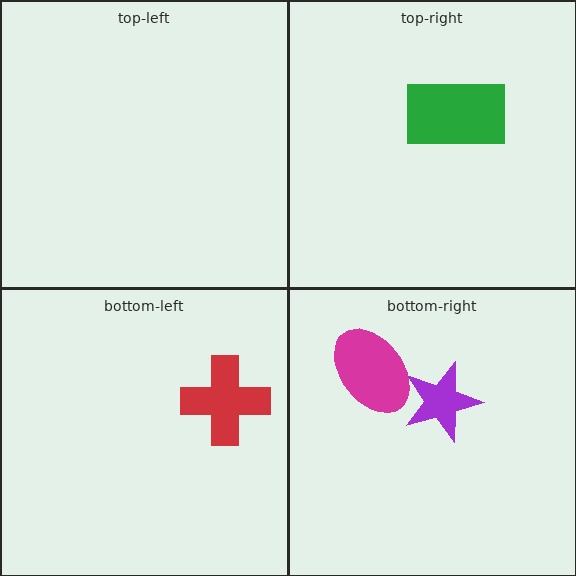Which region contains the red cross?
The bottom-left region.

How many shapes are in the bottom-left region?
1.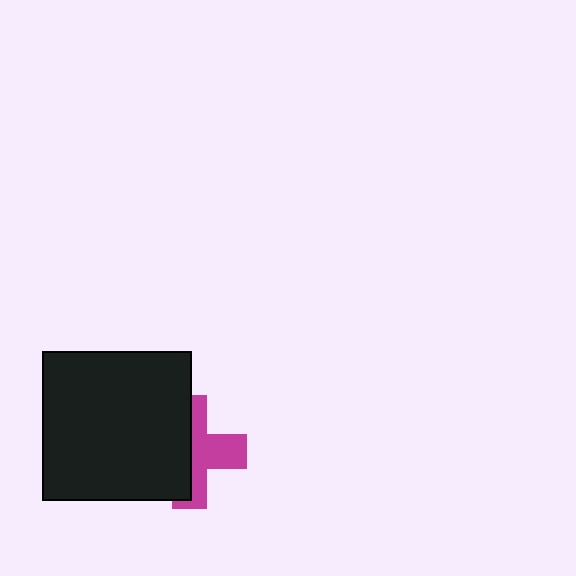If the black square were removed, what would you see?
You would see the complete magenta cross.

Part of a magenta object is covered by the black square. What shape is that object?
It is a cross.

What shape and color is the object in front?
The object in front is a black square.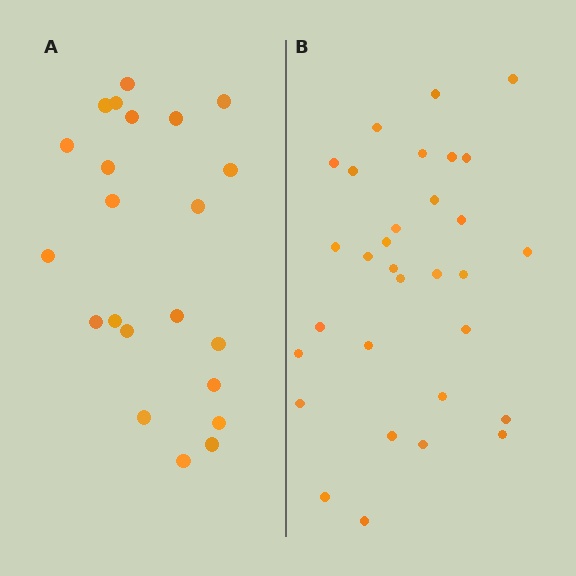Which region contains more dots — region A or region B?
Region B (the right region) has more dots.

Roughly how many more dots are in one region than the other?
Region B has roughly 8 or so more dots than region A.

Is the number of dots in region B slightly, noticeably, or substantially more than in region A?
Region B has noticeably more, but not dramatically so. The ratio is roughly 1.4 to 1.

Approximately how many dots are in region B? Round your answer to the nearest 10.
About 30 dots. (The exact count is 31, which rounds to 30.)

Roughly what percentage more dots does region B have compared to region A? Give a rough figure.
About 40% more.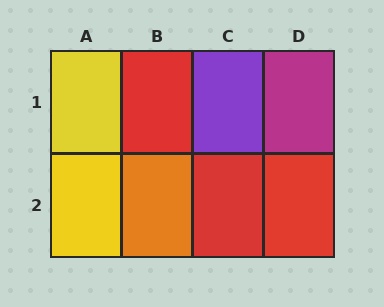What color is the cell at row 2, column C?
Red.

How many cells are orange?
1 cell is orange.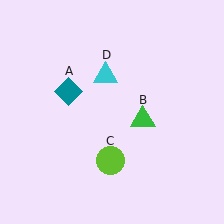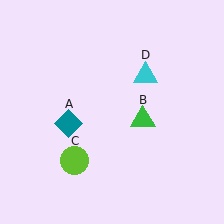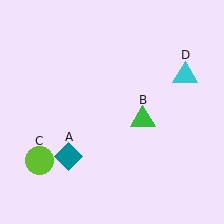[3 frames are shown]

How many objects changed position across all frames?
3 objects changed position: teal diamond (object A), lime circle (object C), cyan triangle (object D).